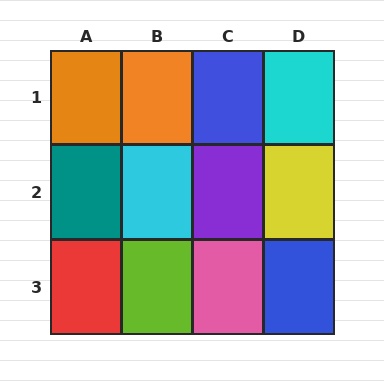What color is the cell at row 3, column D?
Blue.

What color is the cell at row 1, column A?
Orange.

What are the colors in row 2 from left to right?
Teal, cyan, purple, yellow.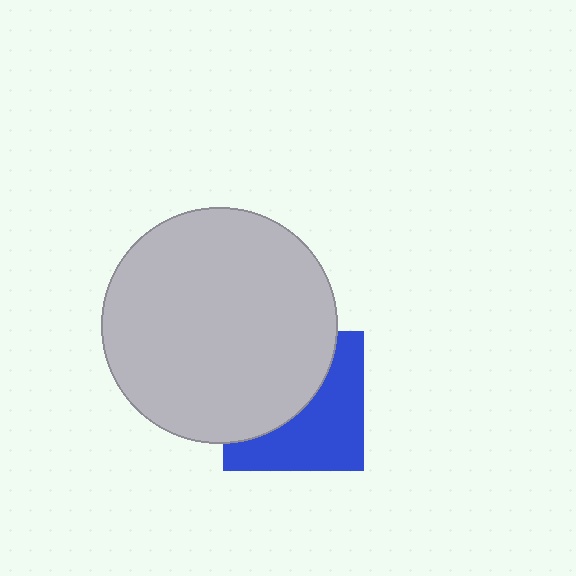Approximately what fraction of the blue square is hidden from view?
Roughly 50% of the blue square is hidden behind the light gray circle.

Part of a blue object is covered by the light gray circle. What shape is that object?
It is a square.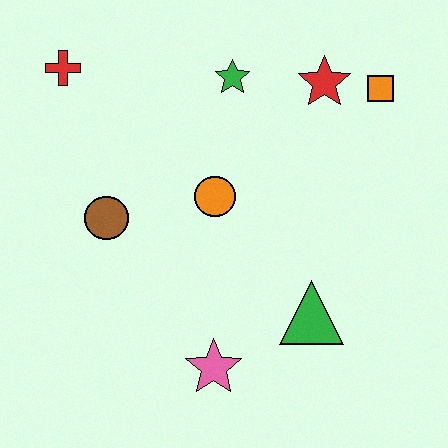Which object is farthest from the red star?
The pink star is farthest from the red star.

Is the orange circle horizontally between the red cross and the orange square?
Yes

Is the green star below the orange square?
No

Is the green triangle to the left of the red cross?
No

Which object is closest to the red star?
The orange square is closest to the red star.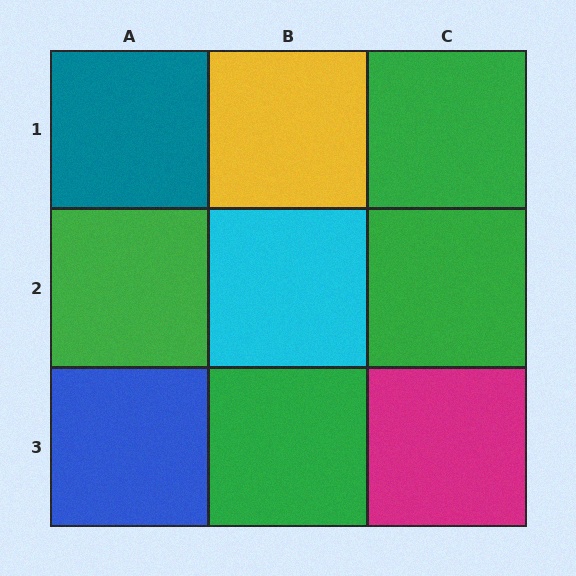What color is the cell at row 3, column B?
Green.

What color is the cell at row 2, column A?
Green.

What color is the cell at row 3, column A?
Blue.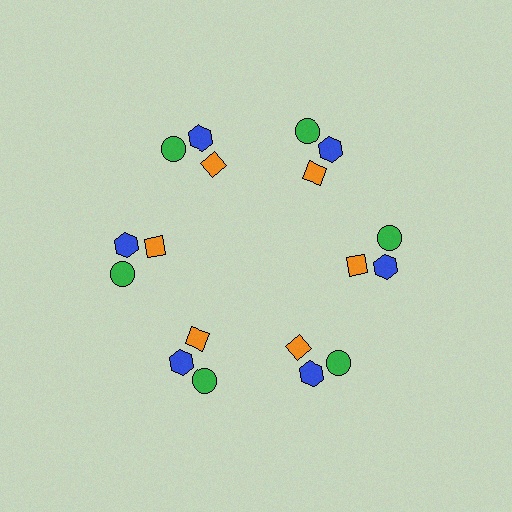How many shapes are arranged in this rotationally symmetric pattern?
There are 18 shapes, arranged in 6 groups of 3.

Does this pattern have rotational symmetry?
Yes, this pattern has 6-fold rotational symmetry. It looks the same after rotating 60 degrees around the center.